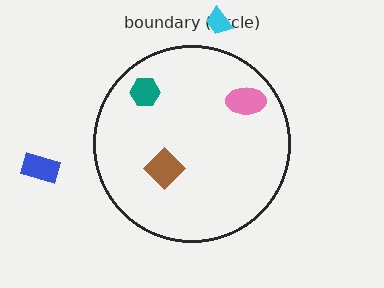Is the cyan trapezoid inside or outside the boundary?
Outside.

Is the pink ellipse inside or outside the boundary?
Inside.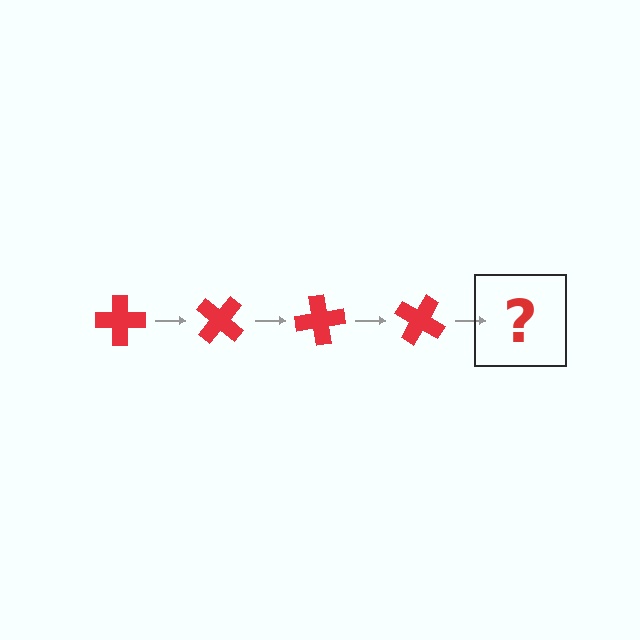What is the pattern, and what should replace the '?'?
The pattern is that the cross rotates 40 degrees each step. The '?' should be a red cross rotated 160 degrees.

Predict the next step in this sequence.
The next step is a red cross rotated 160 degrees.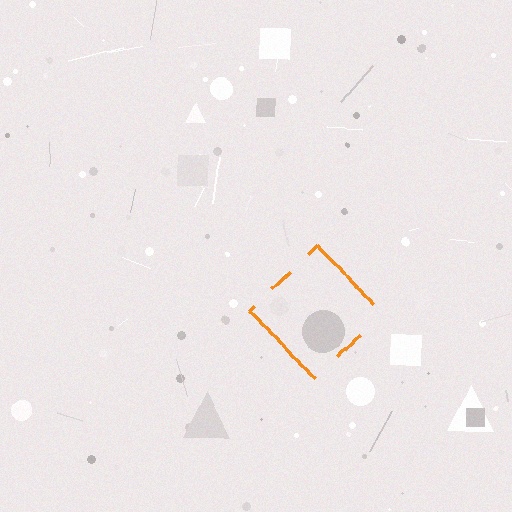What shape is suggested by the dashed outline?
The dashed outline suggests a diamond.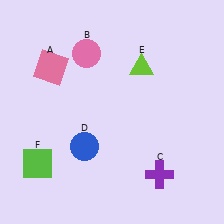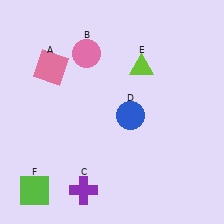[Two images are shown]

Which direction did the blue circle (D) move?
The blue circle (D) moved right.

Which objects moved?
The objects that moved are: the purple cross (C), the blue circle (D), the lime square (F).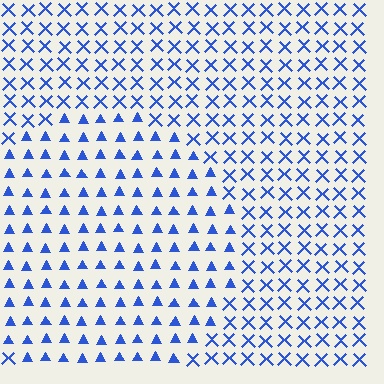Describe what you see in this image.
The image is filled with small blue elements arranged in a uniform grid. A circle-shaped region contains triangles, while the surrounding area contains X marks. The boundary is defined purely by the change in element shape.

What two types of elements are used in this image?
The image uses triangles inside the circle region and X marks outside it.